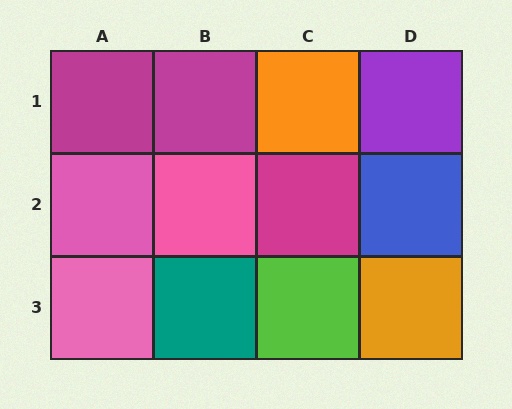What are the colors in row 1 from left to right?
Magenta, magenta, orange, purple.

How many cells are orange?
2 cells are orange.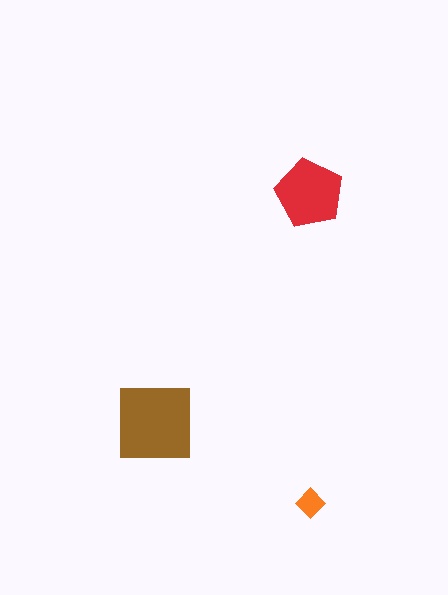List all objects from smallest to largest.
The orange diamond, the red pentagon, the brown square.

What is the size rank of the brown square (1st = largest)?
1st.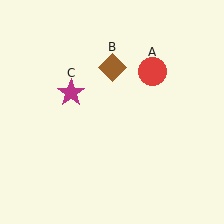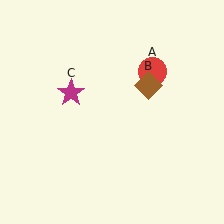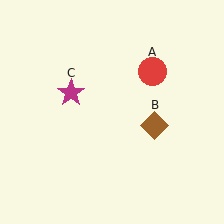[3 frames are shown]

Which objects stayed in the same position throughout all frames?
Red circle (object A) and magenta star (object C) remained stationary.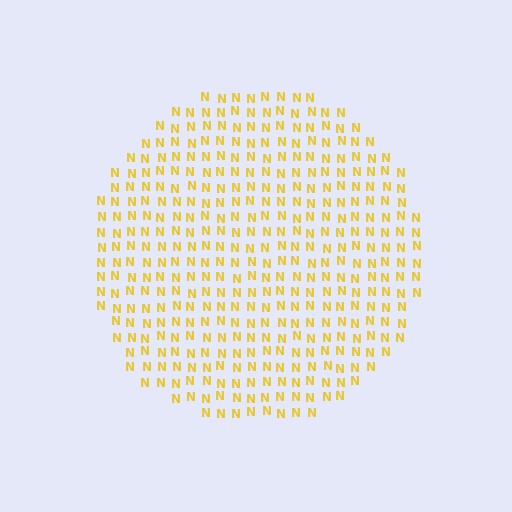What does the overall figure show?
The overall figure shows a circle.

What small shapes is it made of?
It is made of small letter N's.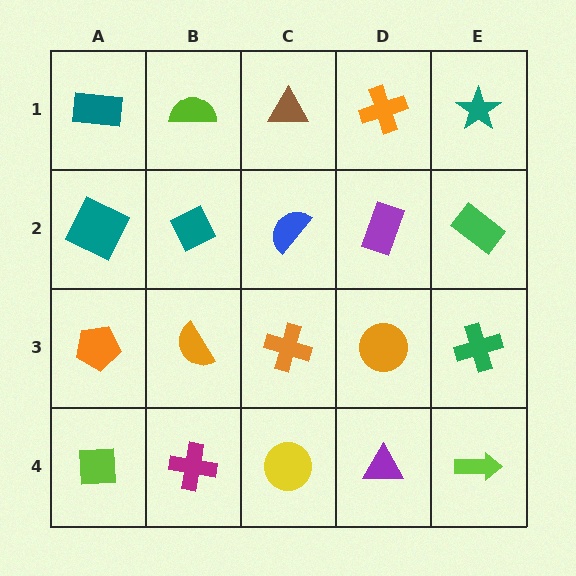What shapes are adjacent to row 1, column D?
A purple rectangle (row 2, column D), a brown triangle (row 1, column C), a teal star (row 1, column E).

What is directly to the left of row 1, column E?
An orange cross.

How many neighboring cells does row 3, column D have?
4.